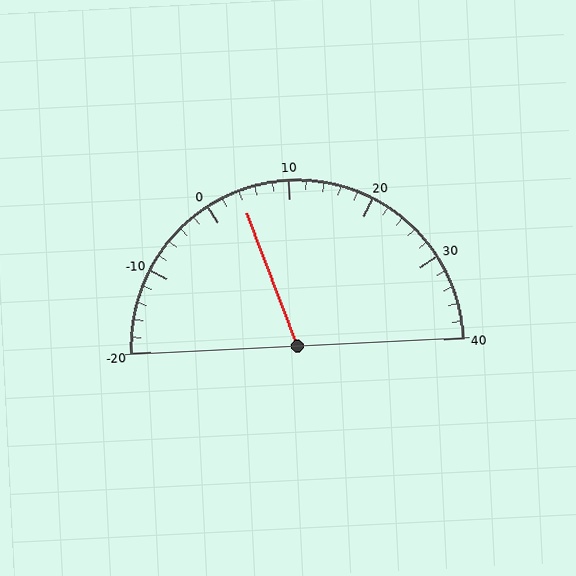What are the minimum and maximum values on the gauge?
The gauge ranges from -20 to 40.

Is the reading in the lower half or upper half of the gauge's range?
The reading is in the lower half of the range (-20 to 40).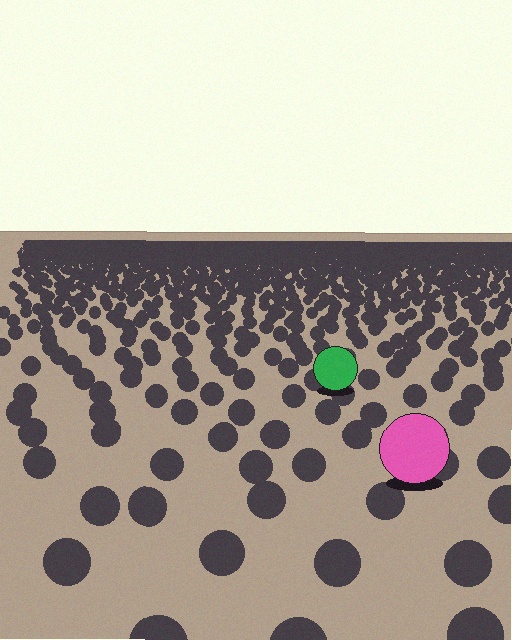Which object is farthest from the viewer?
The green circle is farthest from the viewer. It appears smaller and the ground texture around it is denser.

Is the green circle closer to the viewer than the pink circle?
No. The pink circle is closer — you can tell from the texture gradient: the ground texture is coarser near it.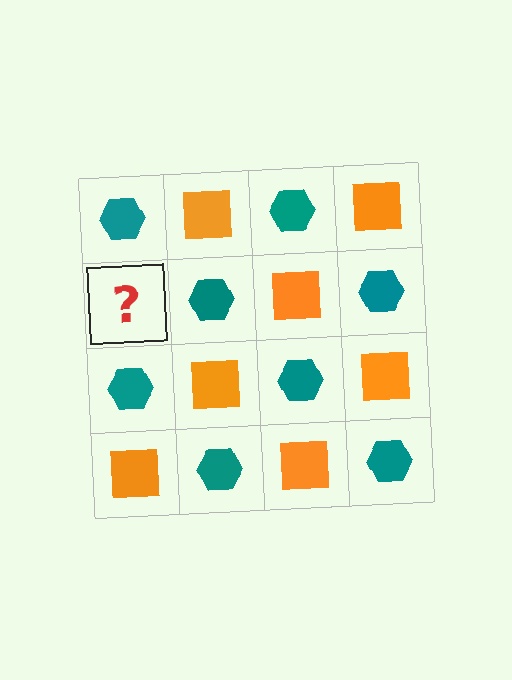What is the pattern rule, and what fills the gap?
The rule is that it alternates teal hexagon and orange square in a checkerboard pattern. The gap should be filled with an orange square.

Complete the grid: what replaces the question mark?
The question mark should be replaced with an orange square.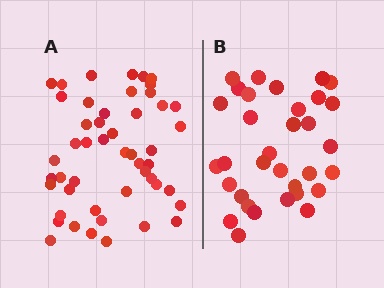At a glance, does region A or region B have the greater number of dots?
Region A (the left region) has more dots.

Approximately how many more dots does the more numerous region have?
Region A has approximately 15 more dots than region B.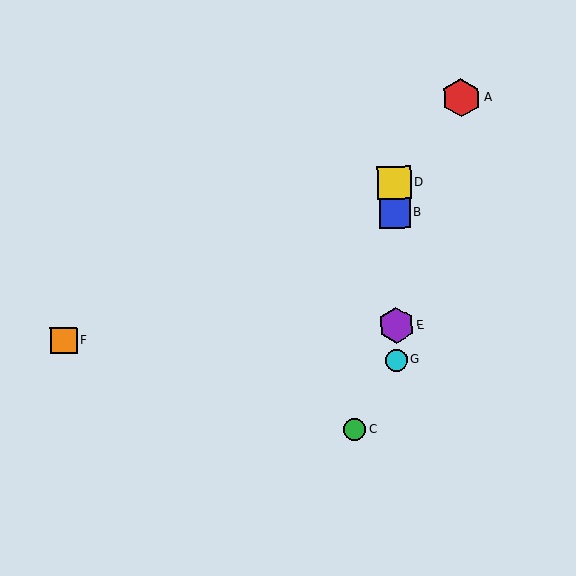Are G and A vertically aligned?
No, G is at x≈397 and A is at x≈461.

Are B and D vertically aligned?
Yes, both are at x≈395.